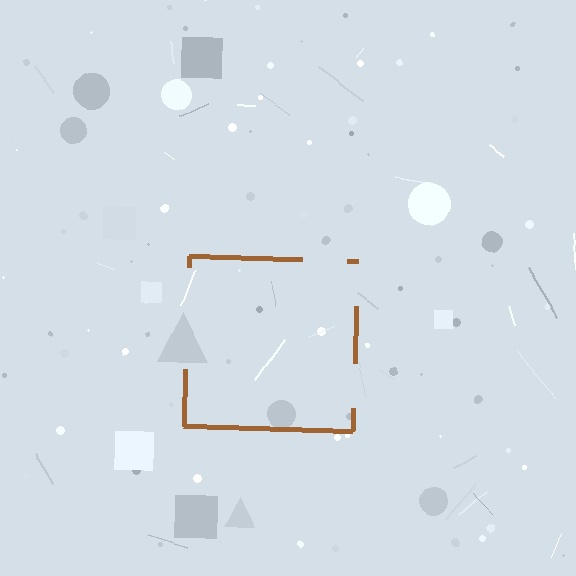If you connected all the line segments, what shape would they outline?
They would outline a square.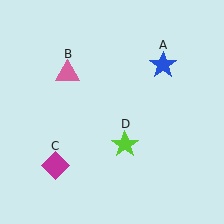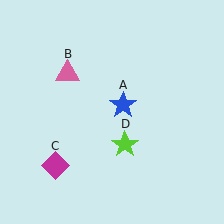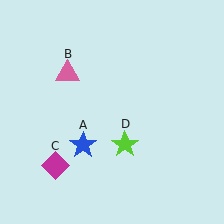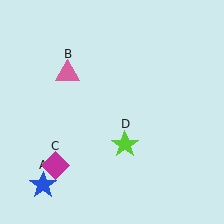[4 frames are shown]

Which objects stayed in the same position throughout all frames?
Pink triangle (object B) and magenta diamond (object C) and lime star (object D) remained stationary.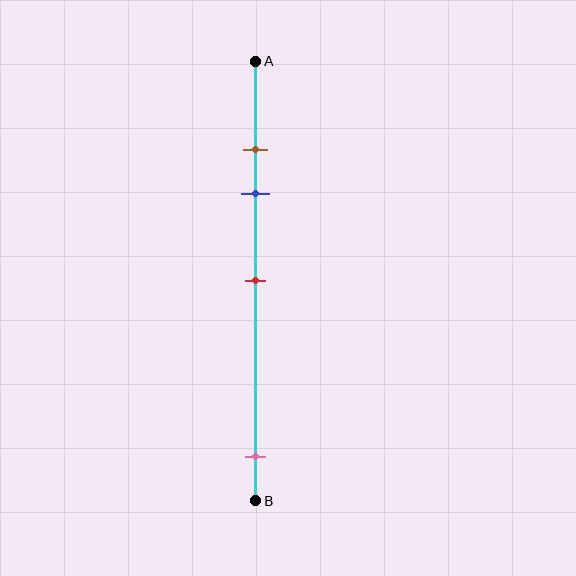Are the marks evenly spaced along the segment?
No, the marks are not evenly spaced.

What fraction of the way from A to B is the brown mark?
The brown mark is approximately 20% (0.2) of the way from A to B.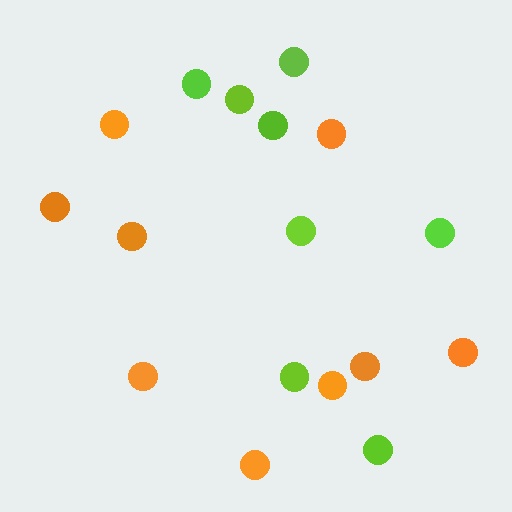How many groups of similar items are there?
There are 2 groups: one group of orange circles (9) and one group of lime circles (8).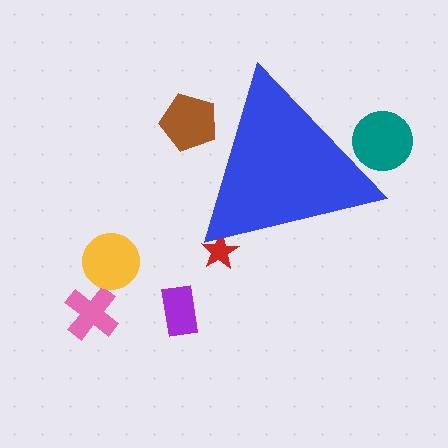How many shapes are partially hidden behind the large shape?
3 shapes are partially hidden.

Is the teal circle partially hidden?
Yes, the teal circle is partially hidden behind the blue triangle.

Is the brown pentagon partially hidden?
Yes, the brown pentagon is partially hidden behind the blue triangle.